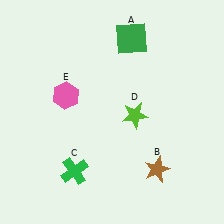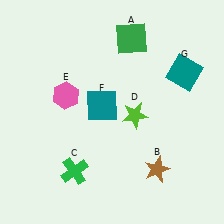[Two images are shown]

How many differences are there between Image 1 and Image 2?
There are 2 differences between the two images.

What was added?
A teal square (F), a teal square (G) were added in Image 2.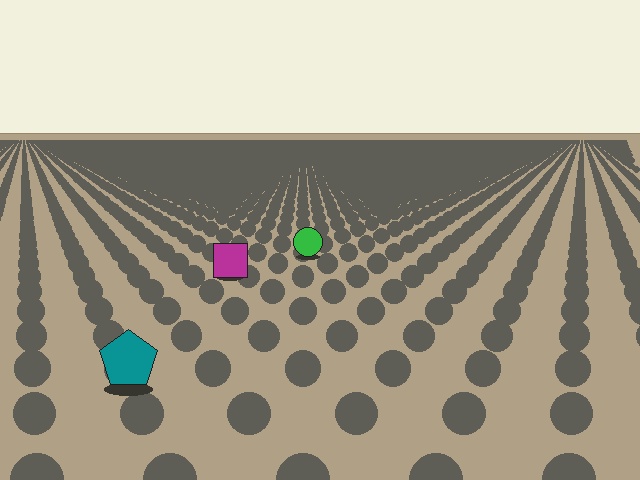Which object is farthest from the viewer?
The green circle is farthest from the viewer. It appears smaller and the ground texture around it is denser.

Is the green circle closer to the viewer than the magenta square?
No. The magenta square is closer — you can tell from the texture gradient: the ground texture is coarser near it.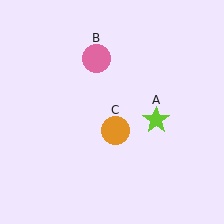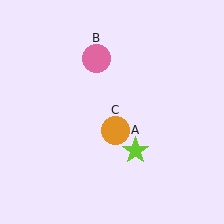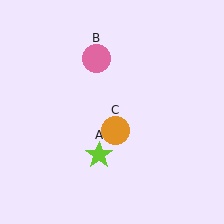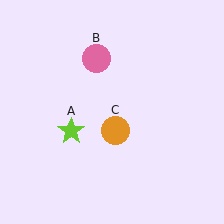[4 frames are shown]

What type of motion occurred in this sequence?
The lime star (object A) rotated clockwise around the center of the scene.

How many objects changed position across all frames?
1 object changed position: lime star (object A).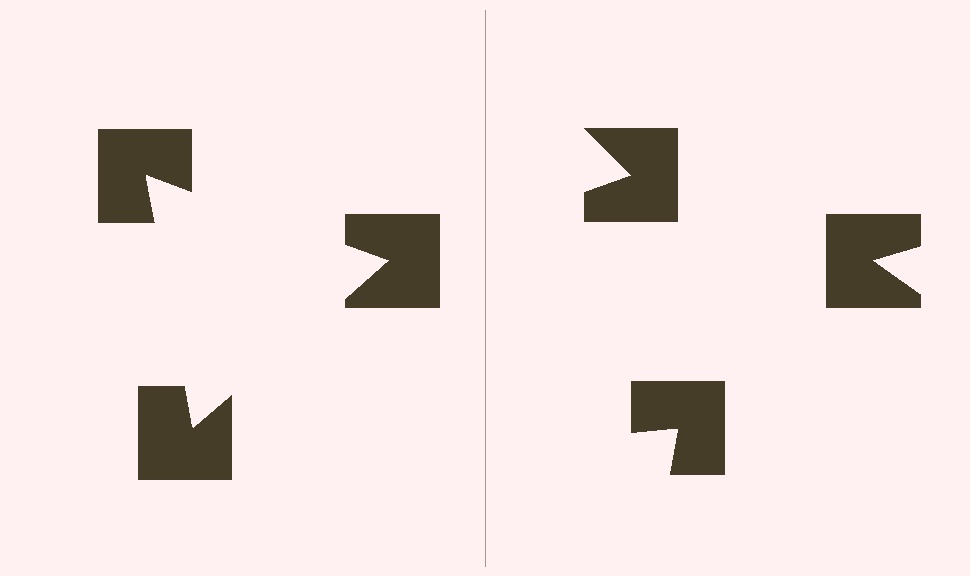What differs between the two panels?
The notched squares are positioned identically on both sides; only the wedge orientations differ. On the left they align to a triangle; on the right they are misaligned.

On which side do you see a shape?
An illusory triangle appears on the left side. On the right side the wedge cuts are rotated, so no coherent shape forms.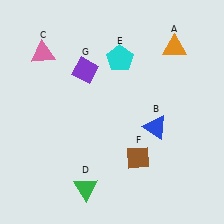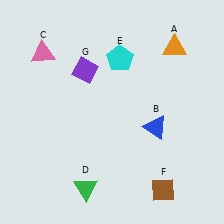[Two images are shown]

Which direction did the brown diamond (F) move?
The brown diamond (F) moved down.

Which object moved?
The brown diamond (F) moved down.